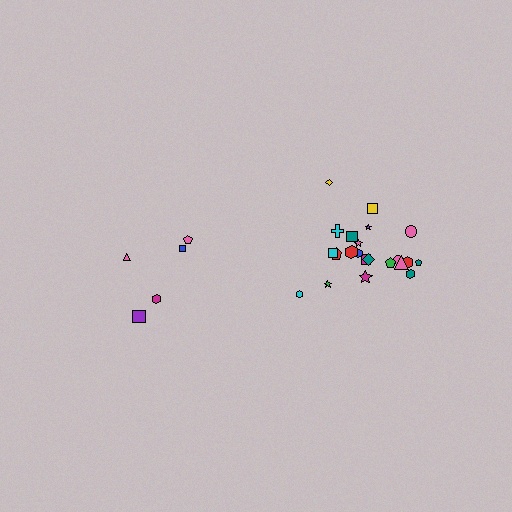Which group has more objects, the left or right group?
The right group.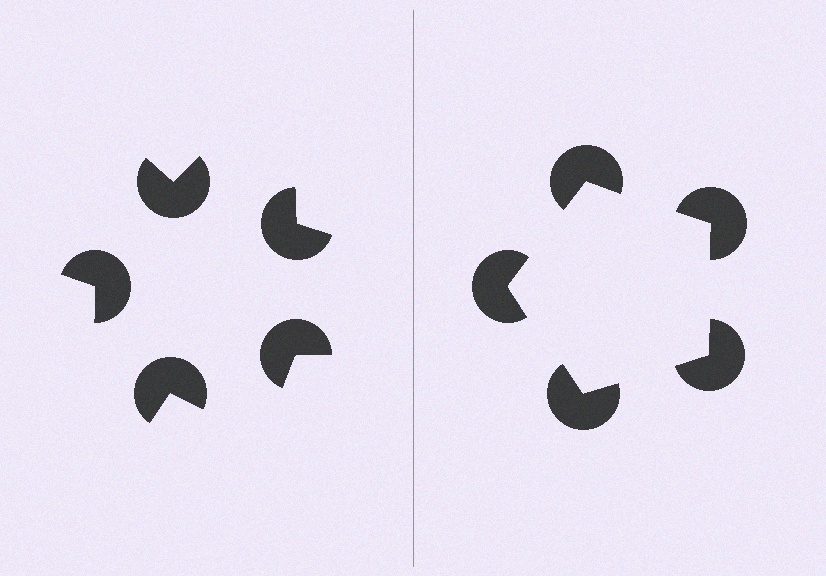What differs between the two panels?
The pac-man discs are positioned identically on both sides; only the wedge orientations differ. On the right they align to a pentagon; on the left they are misaligned.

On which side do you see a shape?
An illusory pentagon appears on the right side. On the left side the wedge cuts are rotated, so no coherent shape forms.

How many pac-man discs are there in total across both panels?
10 — 5 on each side.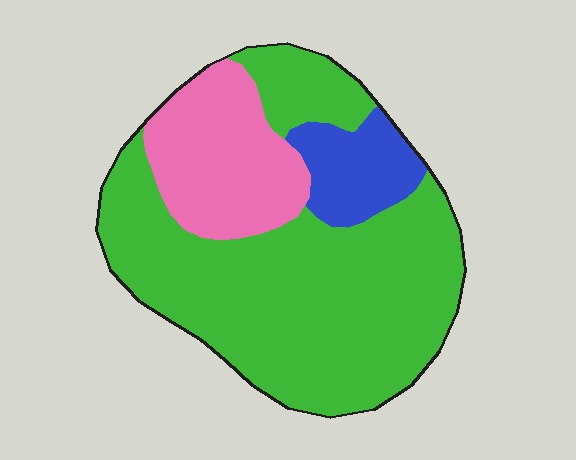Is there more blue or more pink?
Pink.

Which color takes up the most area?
Green, at roughly 65%.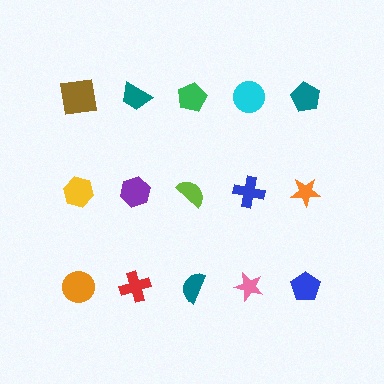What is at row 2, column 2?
A purple hexagon.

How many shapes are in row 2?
5 shapes.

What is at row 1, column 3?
A green pentagon.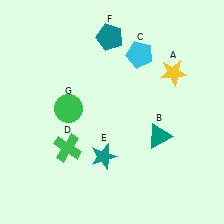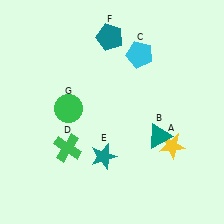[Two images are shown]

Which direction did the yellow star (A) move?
The yellow star (A) moved down.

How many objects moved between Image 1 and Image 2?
1 object moved between the two images.